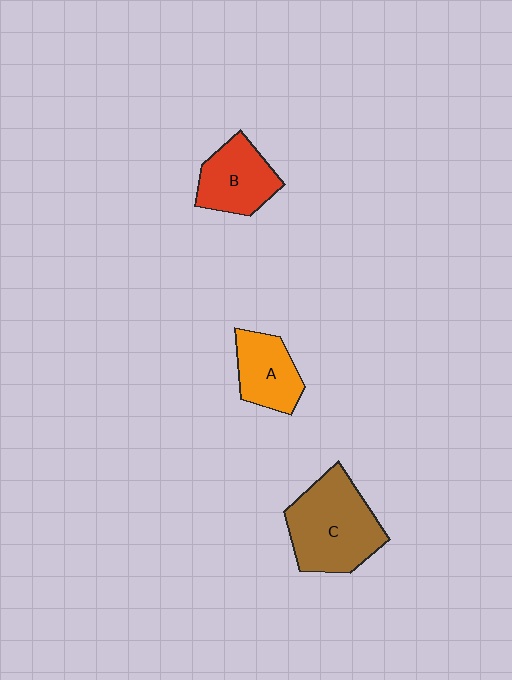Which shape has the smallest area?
Shape A (orange).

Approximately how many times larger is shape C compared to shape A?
Approximately 1.7 times.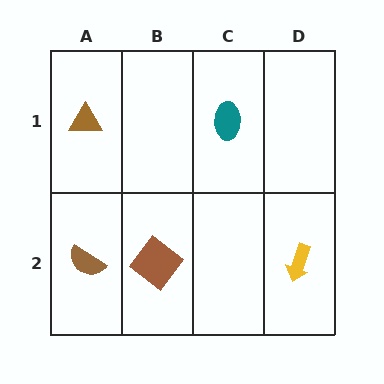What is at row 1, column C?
A teal ellipse.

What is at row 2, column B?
A brown diamond.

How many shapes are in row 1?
2 shapes.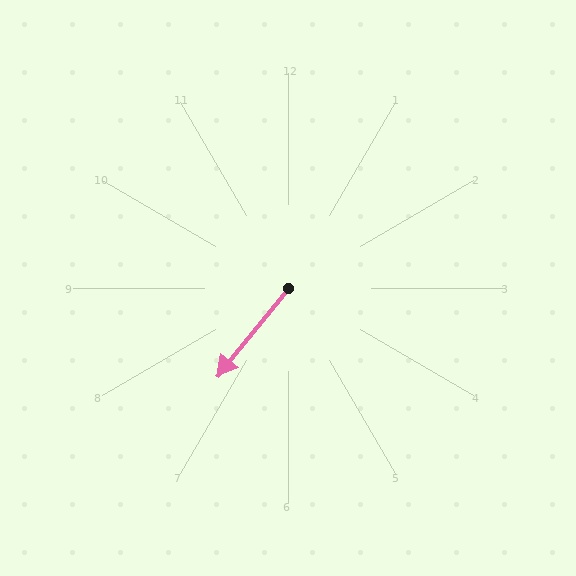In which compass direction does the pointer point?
Southwest.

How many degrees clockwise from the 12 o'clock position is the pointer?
Approximately 219 degrees.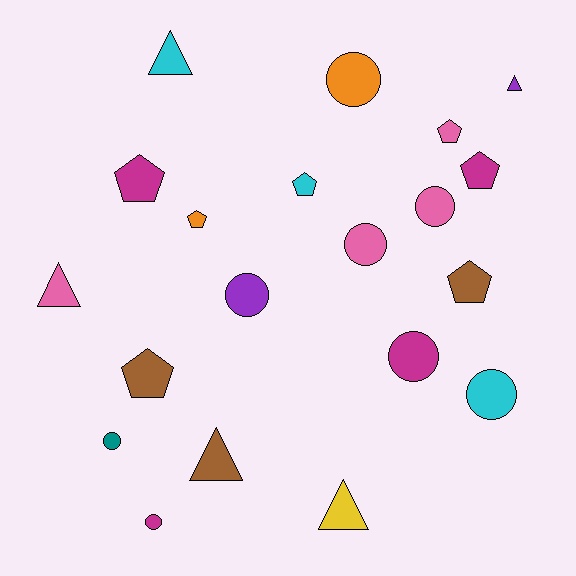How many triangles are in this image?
There are 5 triangles.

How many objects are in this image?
There are 20 objects.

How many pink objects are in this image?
There are 4 pink objects.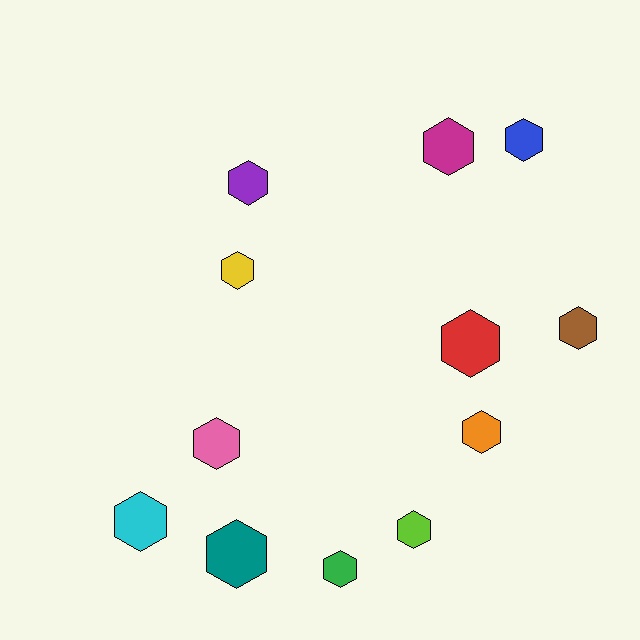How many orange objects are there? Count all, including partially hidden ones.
There is 1 orange object.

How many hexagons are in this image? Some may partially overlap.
There are 12 hexagons.